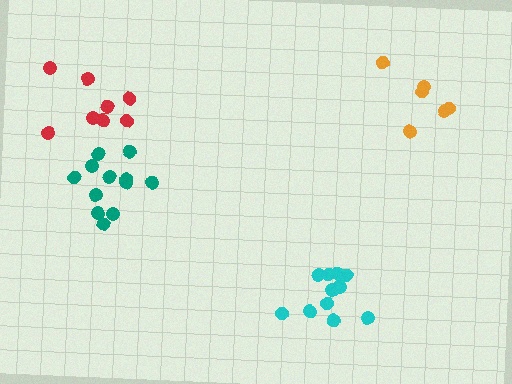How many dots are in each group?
Group 1: 8 dots, Group 2: 12 dots, Group 3: 6 dots, Group 4: 12 dots (38 total).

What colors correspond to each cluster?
The clusters are colored: red, teal, orange, cyan.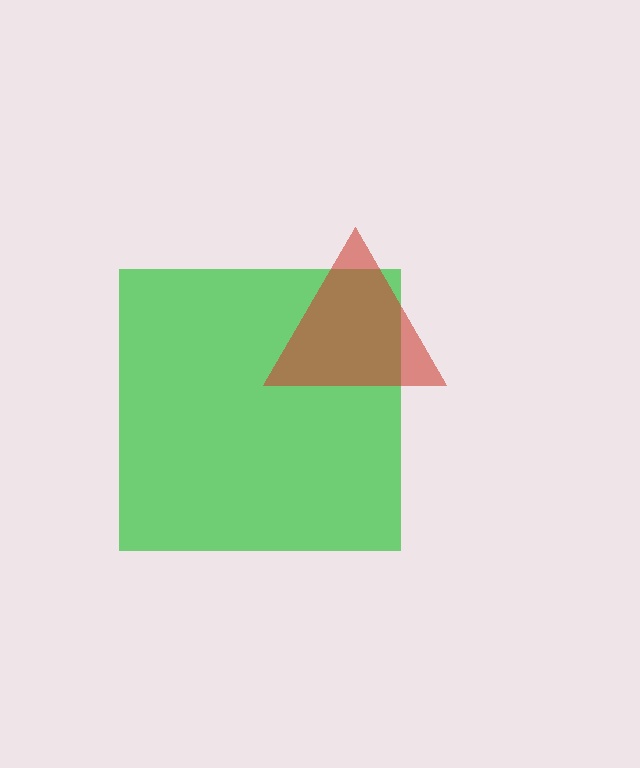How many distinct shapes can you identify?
There are 2 distinct shapes: a green square, a red triangle.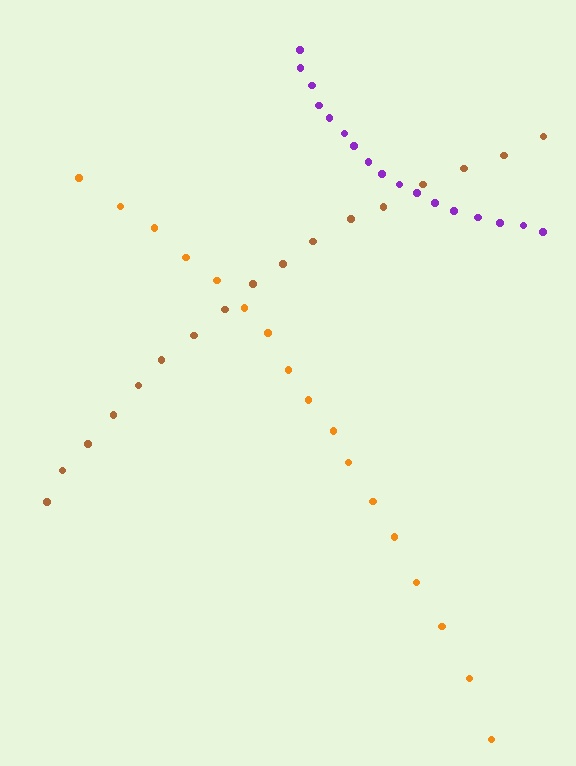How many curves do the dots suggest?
There are 3 distinct paths.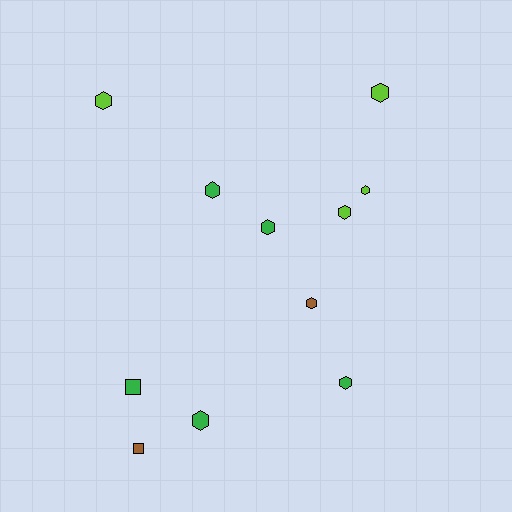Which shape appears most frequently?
Hexagon, with 9 objects.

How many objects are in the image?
There are 11 objects.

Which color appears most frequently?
Green, with 5 objects.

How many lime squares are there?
There are no lime squares.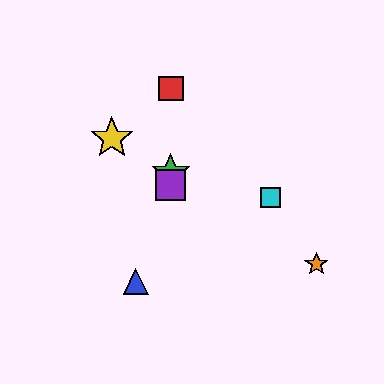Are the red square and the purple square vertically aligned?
Yes, both are at x≈171.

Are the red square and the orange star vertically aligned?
No, the red square is at x≈171 and the orange star is at x≈316.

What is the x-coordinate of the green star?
The green star is at x≈171.